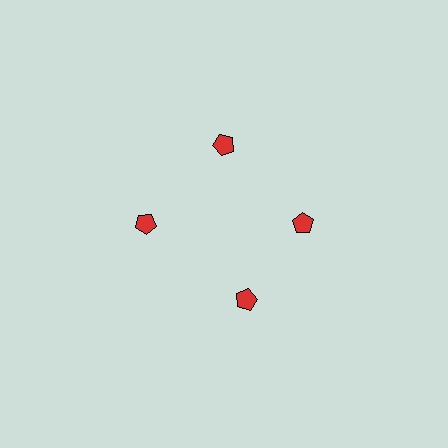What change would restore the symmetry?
The symmetry would be restored by rotating it back into even spacing with its neighbors so that all 4 pentagons sit at equal angles and equal distance from the center.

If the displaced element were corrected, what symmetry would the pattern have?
It would have 4-fold rotational symmetry — the pattern would map onto itself every 90 degrees.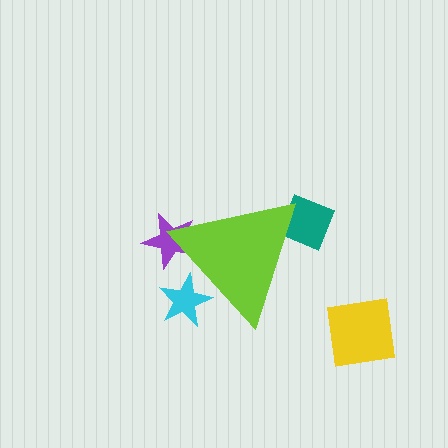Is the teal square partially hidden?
Yes, the teal square is partially hidden behind the lime triangle.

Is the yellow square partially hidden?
No, the yellow square is fully visible.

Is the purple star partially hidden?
Yes, the purple star is partially hidden behind the lime triangle.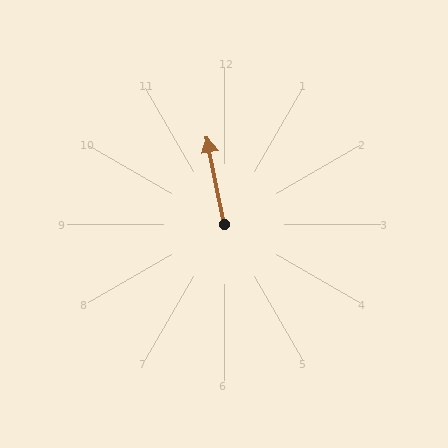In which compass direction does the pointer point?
North.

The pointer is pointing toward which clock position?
Roughly 12 o'clock.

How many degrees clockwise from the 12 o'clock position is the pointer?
Approximately 349 degrees.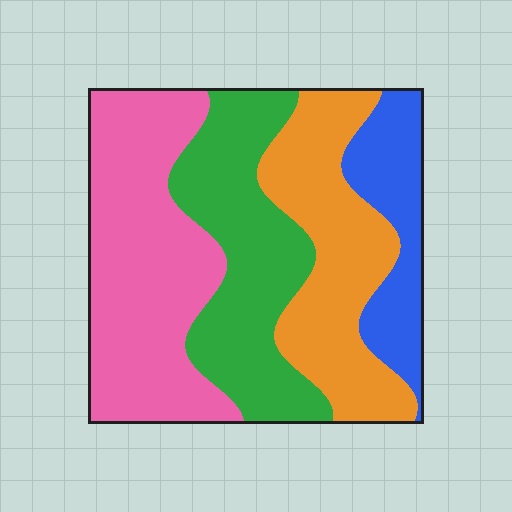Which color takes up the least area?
Blue, at roughly 15%.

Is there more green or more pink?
Pink.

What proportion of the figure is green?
Green covers about 25% of the figure.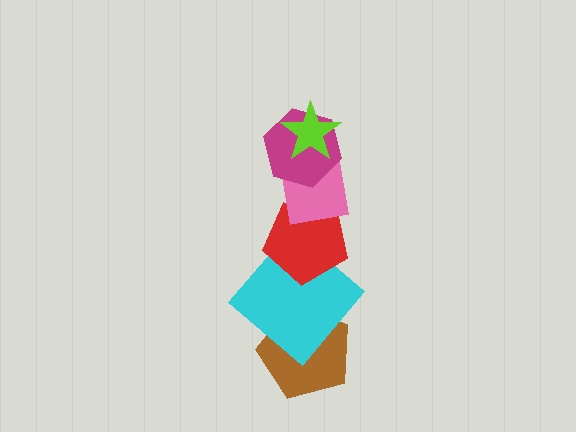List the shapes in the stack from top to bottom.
From top to bottom: the lime star, the magenta hexagon, the pink square, the red pentagon, the cyan diamond, the brown pentagon.